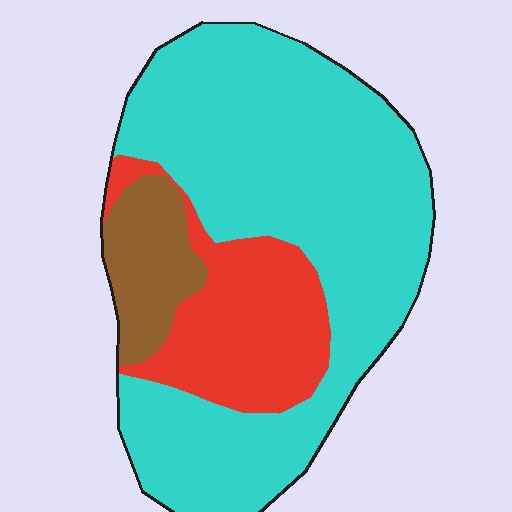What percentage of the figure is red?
Red takes up less than a quarter of the figure.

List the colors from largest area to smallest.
From largest to smallest: cyan, red, brown.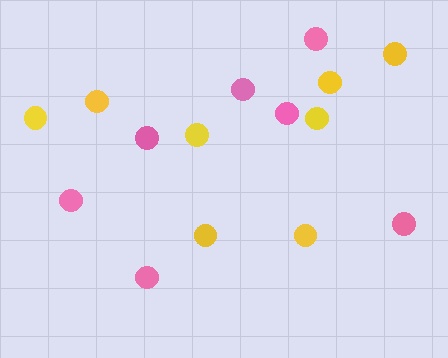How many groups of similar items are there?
There are 2 groups: one group of pink circles (7) and one group of yellow circles (8).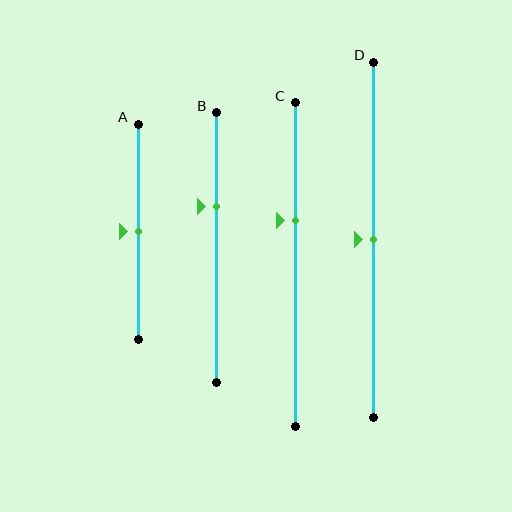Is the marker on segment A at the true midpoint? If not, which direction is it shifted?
Yes, the marker on segment A is at the true midpoint.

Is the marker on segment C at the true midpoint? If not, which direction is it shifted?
No, the marker on segment C is shifted upward by about 14% of the segment length.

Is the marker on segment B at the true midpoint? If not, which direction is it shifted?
No, the marker on segment B is shifted upward by about 15% of the segment length.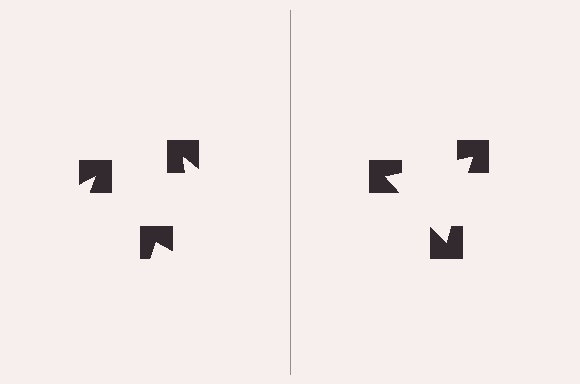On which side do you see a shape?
An illusory triangle appears on the right side. On the left side the wedge cuts are rotated, so no coherent shape forms.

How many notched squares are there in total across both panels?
6 — 3 on each side.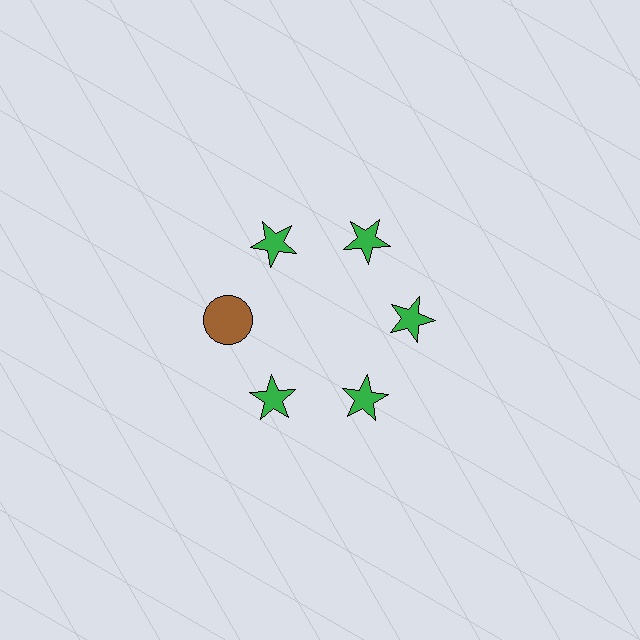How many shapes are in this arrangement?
There are 6 shapes arranged in a ring pattern.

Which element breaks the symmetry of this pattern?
The brown circle at roughly the 9 o'clock position breaks the symmetry. All other shapes are green stars.